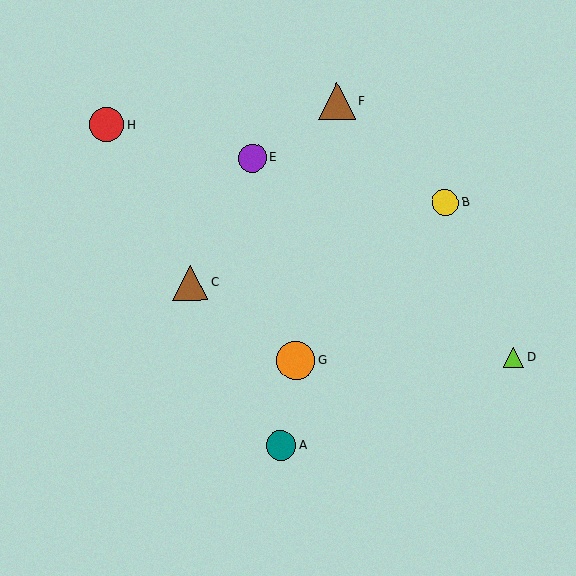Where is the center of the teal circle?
The center of the teal circle is at (281, 445).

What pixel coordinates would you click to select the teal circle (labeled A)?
Click at (281, 445) to select the teal circle A.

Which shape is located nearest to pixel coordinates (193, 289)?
The brown triangle (labeled C) at (190, 282) is nearest to that location.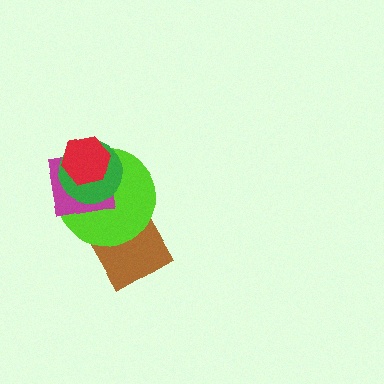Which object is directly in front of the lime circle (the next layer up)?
The magenta square is directly in front of the lime circle.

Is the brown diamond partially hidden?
Yes, it is partially covered by another shape.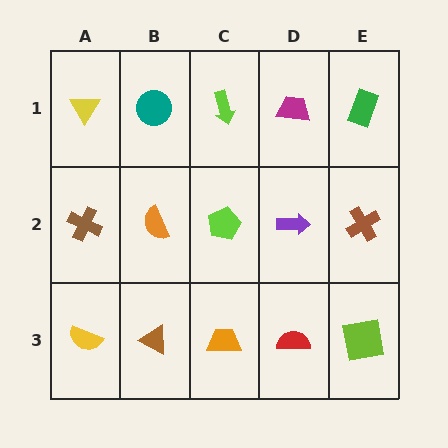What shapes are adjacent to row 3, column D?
A purple arrow (row 2, column D), an orange trapezoid (row 3, column C), a lime square (row 3, column E).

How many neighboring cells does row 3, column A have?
2.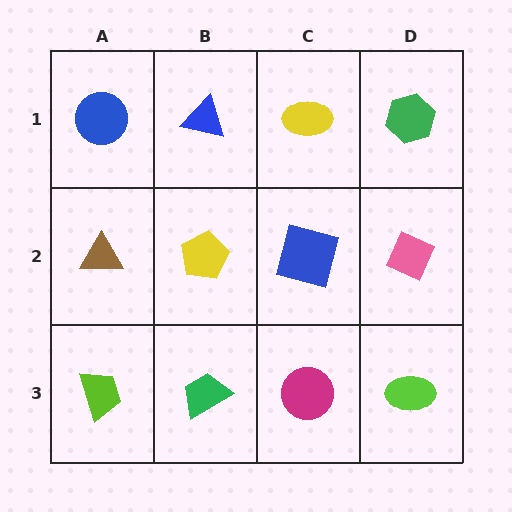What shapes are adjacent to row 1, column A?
A brown triangle (row 2, column A), a blue triangle (row 1, column B).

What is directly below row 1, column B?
A yellow pentagon.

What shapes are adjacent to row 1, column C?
A blue square (row 2, column C), a blue triangle (row 1, column B), a green hexagon (row 1, column D).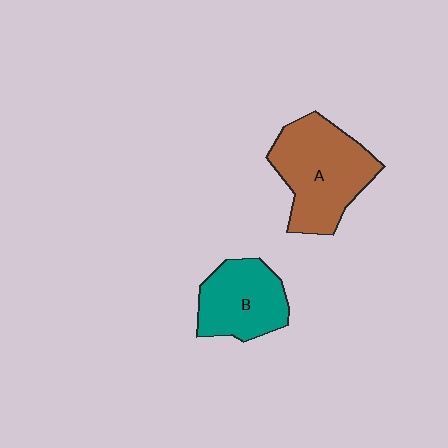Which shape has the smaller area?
Shape B (teal).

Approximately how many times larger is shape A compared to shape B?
Approximately 1.4 times.